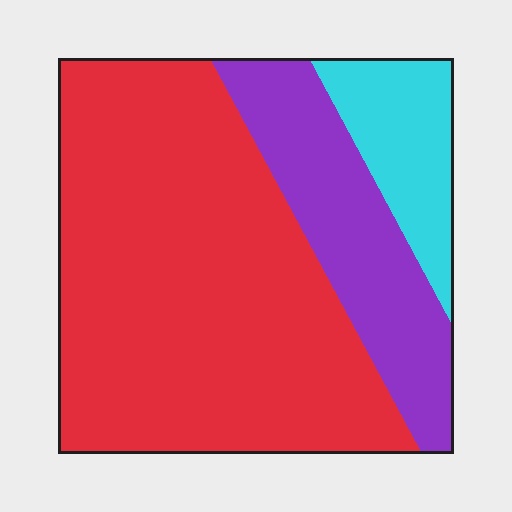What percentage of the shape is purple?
Purple covers around 20% of the shape.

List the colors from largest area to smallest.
From largest to smallest: red, purple, cyan.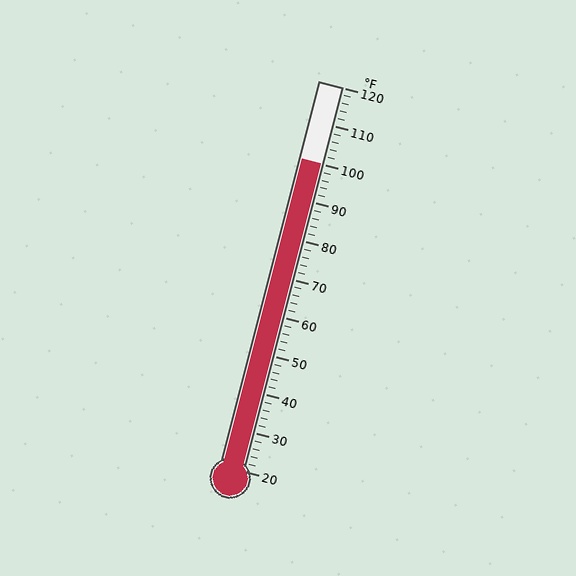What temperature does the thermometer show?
The thermometer shows approximately 100°F.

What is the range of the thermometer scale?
The thermometer scale ranges from 20°F to 120°F.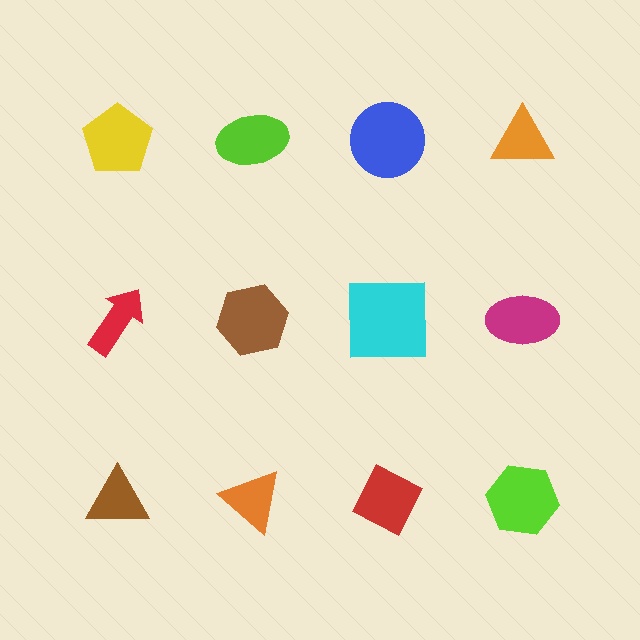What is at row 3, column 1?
A brown triangle.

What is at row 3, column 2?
An orange triangle.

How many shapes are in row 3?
4 shapes.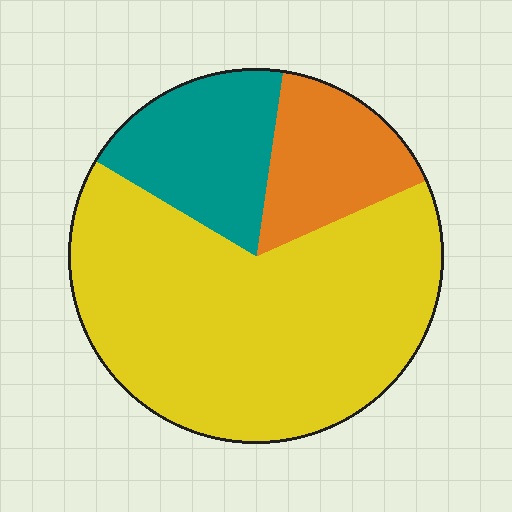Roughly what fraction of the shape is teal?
Teal takes up about one fifth (1/5) of the shape.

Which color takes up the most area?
Yellow, at roughly 65%.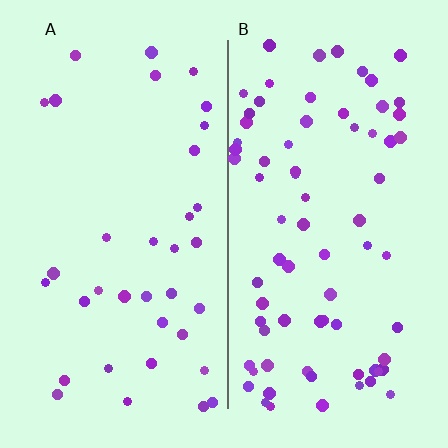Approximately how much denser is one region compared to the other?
Approximately 2.1× — region B over region A.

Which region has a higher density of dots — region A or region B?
B (the right).